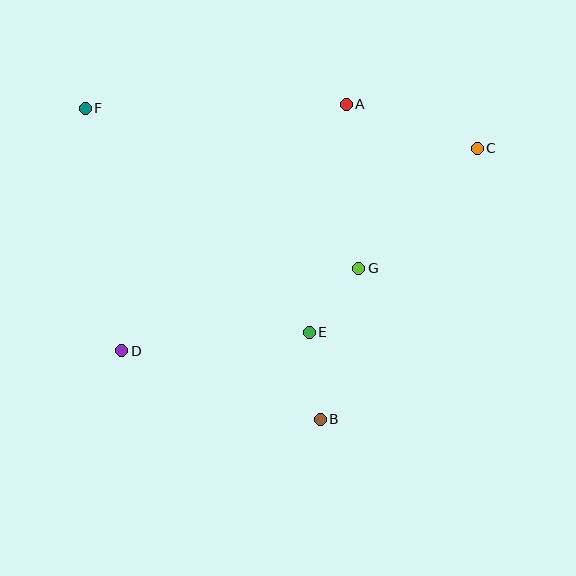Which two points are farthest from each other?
Points C and D are farthest from each other.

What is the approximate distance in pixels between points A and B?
The distance between A and B is approximately 316 pixels.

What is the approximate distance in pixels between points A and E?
The distance between A and E is approximately 231 pixels.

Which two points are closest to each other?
Points E and G are closest to each other.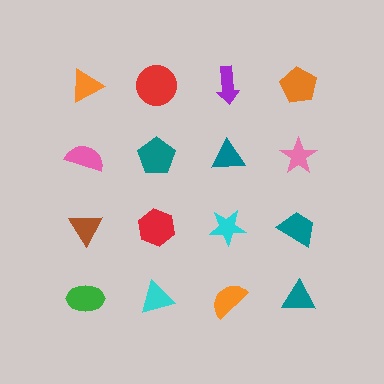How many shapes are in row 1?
4 shapes.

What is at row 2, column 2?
A teal pentagon.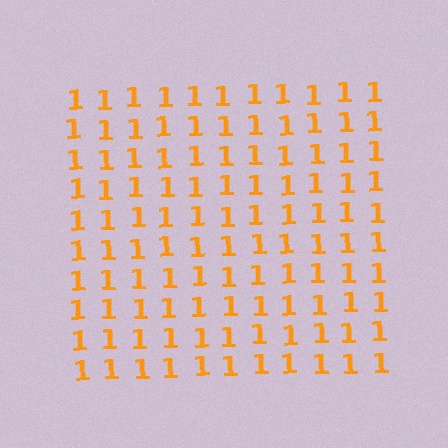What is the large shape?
The large shape is a square.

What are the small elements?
The small elements are digit 1's.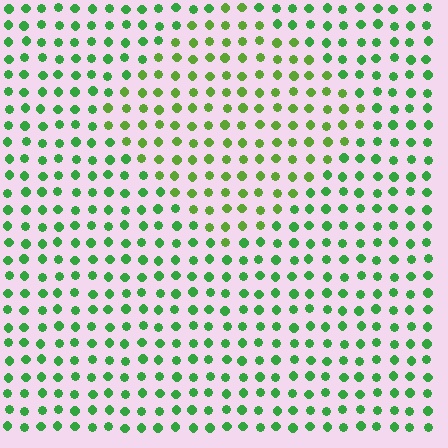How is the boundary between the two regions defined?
The boundary is defined purely by a slight shift in hue (about 27 degrees). Spacing, size, and orientation are identical on both sides.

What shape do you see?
I see a diamond.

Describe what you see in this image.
The image is filled with small green elements in a uniform arrangement. A diamond-shaped region is visible where the elements are tinted to a slightly different hue, forming a subtle color boundary.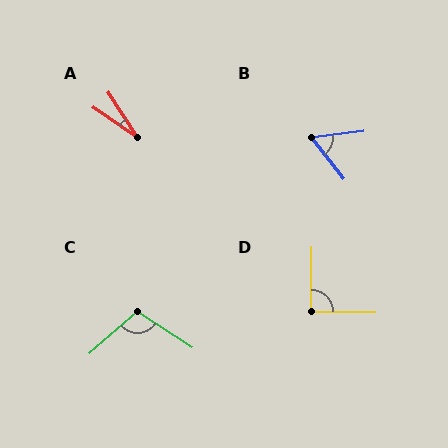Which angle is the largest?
C, at approximately 106 degrees.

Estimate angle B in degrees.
Approximately 58 degrees.